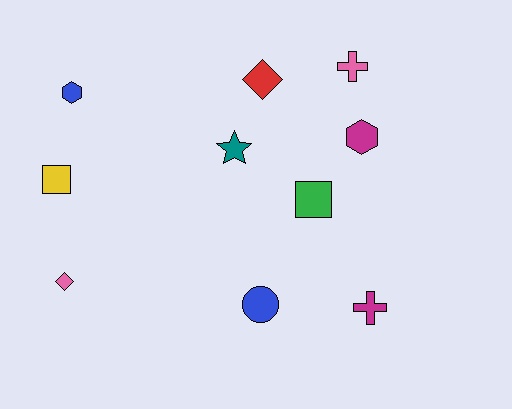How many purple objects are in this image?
There are no purple objects.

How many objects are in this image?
There are 10 objects.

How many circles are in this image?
There is 1 circle.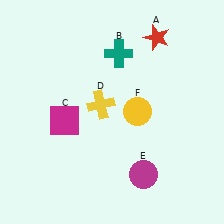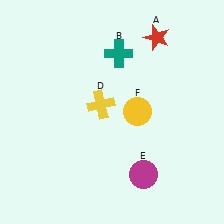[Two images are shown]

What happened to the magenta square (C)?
The magenta square (C) was removed in Image 2. It was in the bottom-left area of Image 1.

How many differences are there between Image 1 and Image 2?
There is 1 difference between the two images.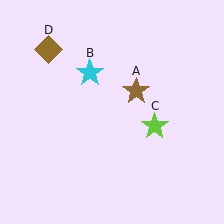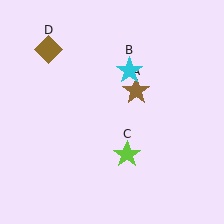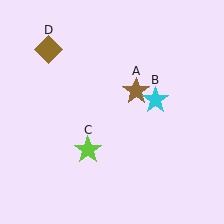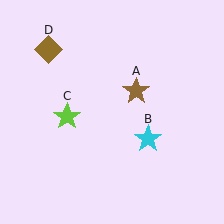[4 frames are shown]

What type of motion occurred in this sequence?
The cyan star (object B), lime star (object C) rotated clockwise around the center of the scene.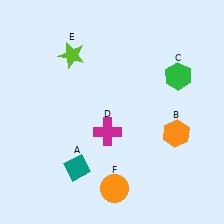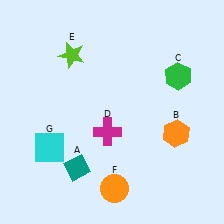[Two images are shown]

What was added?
A cyan square (G) was added in Image 2.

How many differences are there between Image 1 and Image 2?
There is 1 difference between the two images.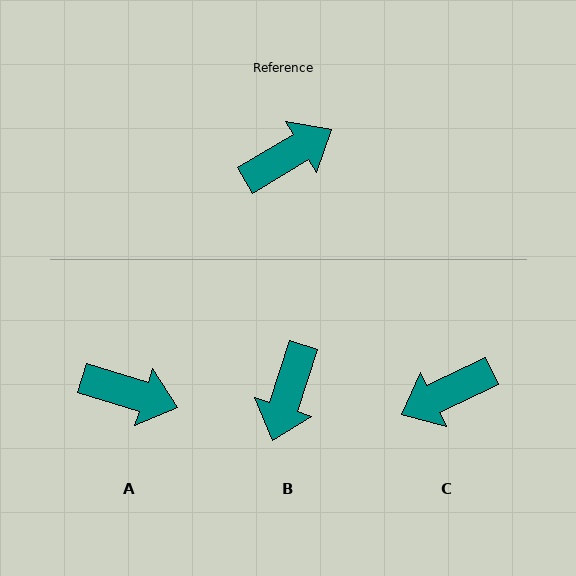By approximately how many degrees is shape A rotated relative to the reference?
Approximately 48 degrees clockwise.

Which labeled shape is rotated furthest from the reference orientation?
C, about 175 degrees away.